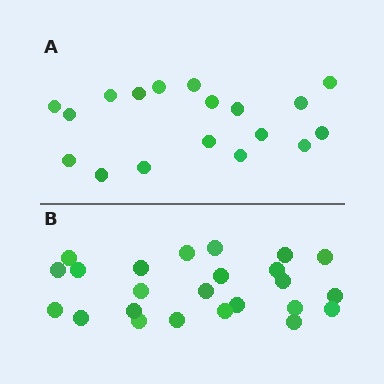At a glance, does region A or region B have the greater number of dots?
Region B (the bottom region) has more dots.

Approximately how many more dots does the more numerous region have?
Region B has about 6 more dots than region A.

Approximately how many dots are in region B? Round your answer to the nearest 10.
About 20 dots. (The exact count is 24, which rounds to 20.)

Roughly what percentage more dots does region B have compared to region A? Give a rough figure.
About 35% more.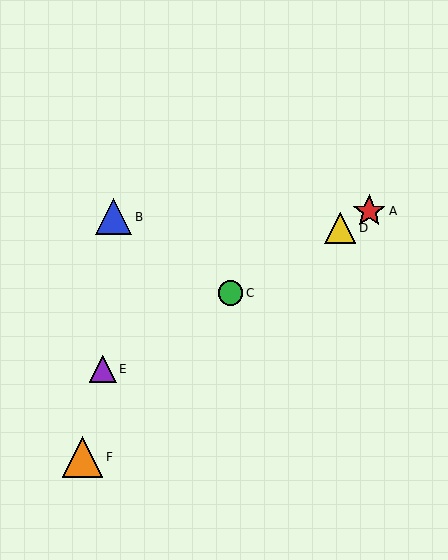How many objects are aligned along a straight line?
4 objects (A, C, D, E) are aligned along a straight line.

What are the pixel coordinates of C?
Object C is at (230, 293).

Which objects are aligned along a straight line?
Objects A, C, D, E are aligned along a straight line.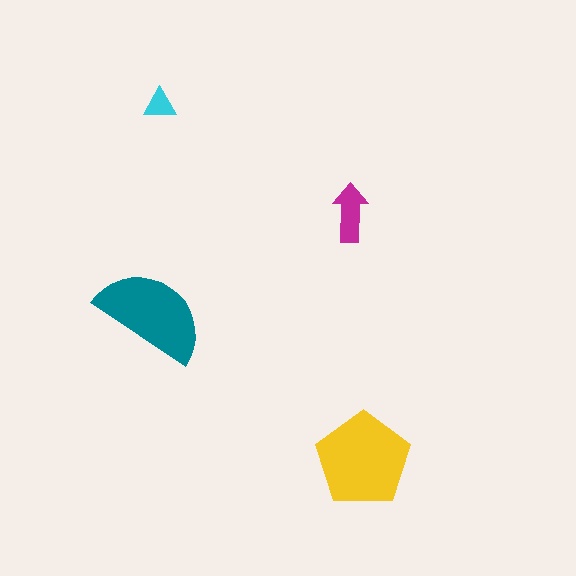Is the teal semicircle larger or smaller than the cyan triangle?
Larger.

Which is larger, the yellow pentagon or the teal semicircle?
The yellow pentagon.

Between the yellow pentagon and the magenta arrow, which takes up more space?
The yellow pentagon.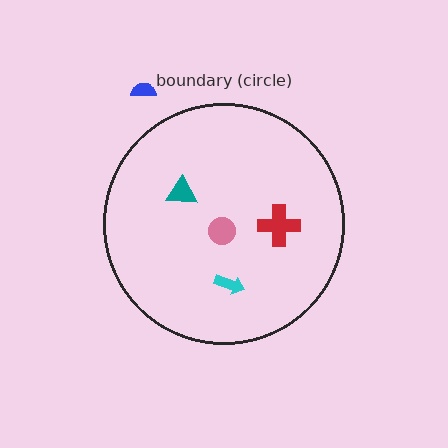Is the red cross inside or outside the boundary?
Inside.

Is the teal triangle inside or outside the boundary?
Inside.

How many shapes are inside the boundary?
4 inside, 1 outside.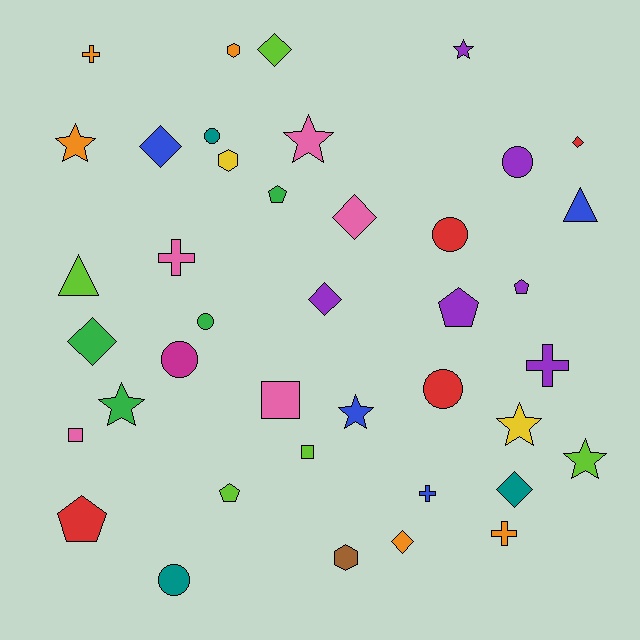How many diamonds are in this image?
There are 8 diamonds.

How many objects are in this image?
There are 40 objects.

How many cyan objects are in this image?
There are no cyan objects.